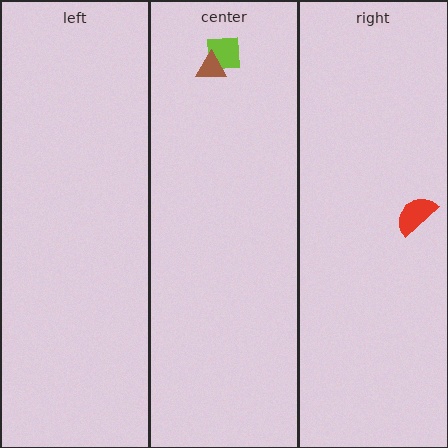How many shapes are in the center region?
2.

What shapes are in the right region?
The red semicircle.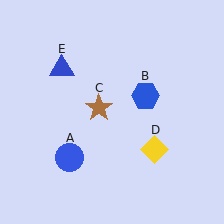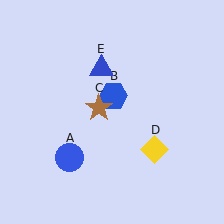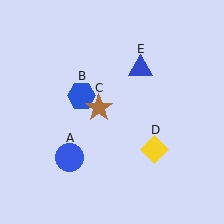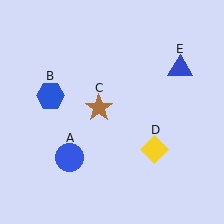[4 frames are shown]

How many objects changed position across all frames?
2 objects changed position: blue hexagon (object B), blue triangle (object E).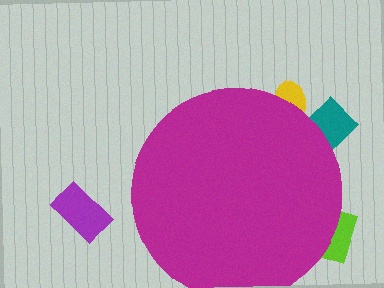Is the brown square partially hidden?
Yes, the brown square is partially hidden behind the magenta circle.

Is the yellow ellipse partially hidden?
Yes, the yellow ellipse is partially hidden behind the magenta circle.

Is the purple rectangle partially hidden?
No, the purple rectangle is fully visible.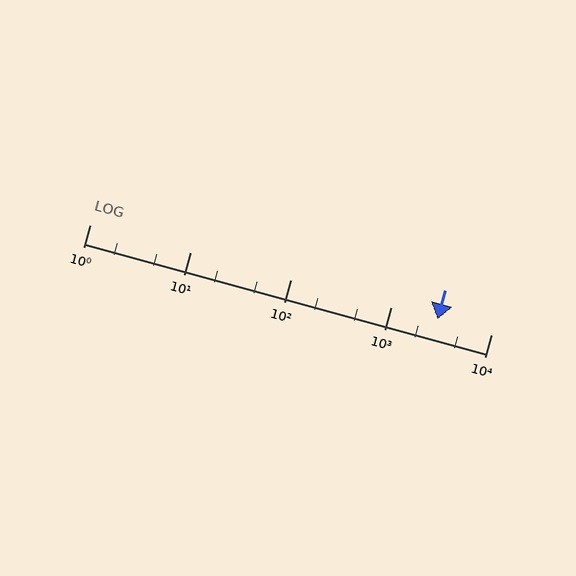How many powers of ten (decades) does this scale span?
The scale spans 4 decades, from 1 to 10000.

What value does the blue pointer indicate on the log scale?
The pointer indicates approximately 2900.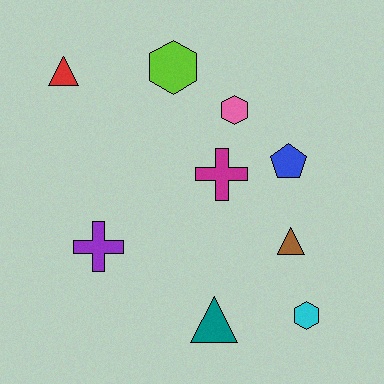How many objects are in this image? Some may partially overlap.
There are 9 objects.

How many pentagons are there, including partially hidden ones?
There is 1 pentagon.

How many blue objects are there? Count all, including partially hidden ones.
There is 1 blue object.